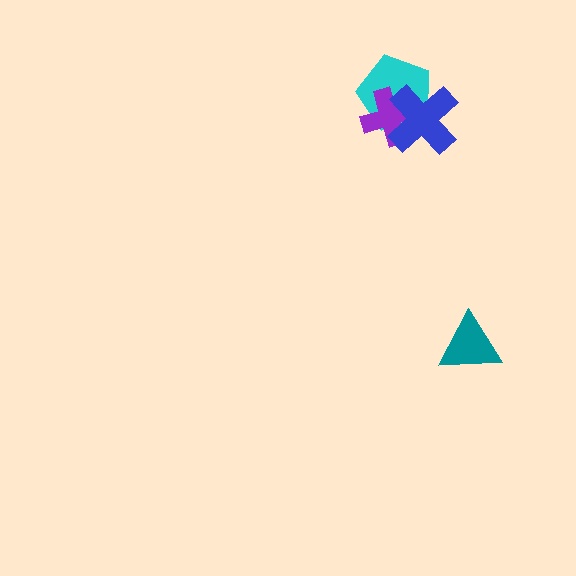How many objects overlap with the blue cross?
2 objects overlap with the blue cross.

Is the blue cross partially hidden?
No, no other shape covers it.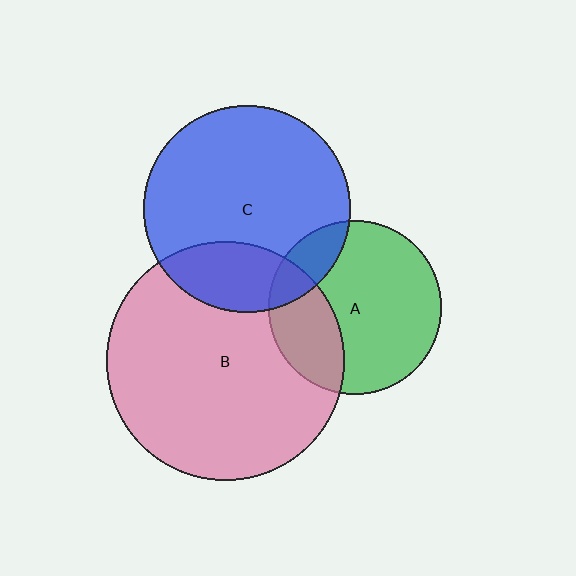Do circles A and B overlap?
Yes.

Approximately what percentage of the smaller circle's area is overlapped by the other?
Approximately 30%.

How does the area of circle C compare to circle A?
Approximately 1.4 times.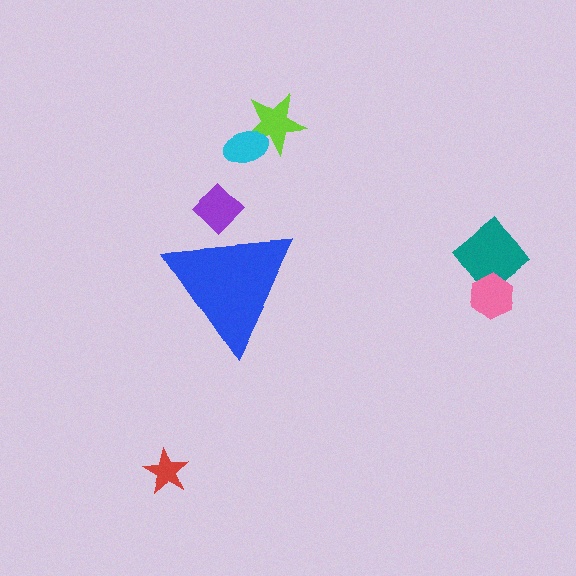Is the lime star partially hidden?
No, the lime star is fully visible.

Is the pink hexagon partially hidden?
No, the pink hexagon is fully visible.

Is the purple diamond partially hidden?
Yes, the purple diamond is partially hidden behind the blue triangle.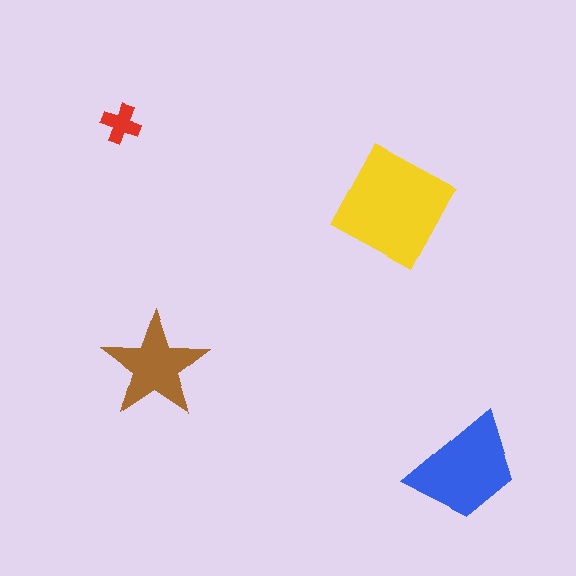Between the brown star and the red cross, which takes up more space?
The brown star.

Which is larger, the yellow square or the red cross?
The yellow square.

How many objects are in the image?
There are 4 objects in the image.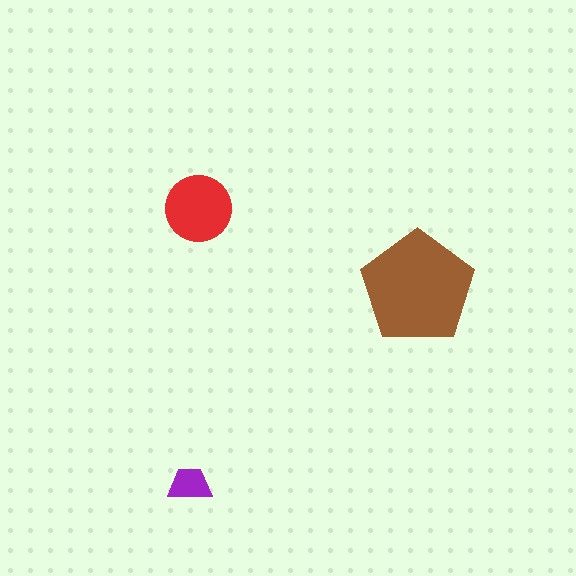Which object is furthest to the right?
The brown pentagon is rightmost.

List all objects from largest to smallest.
The brown pentagon, the red circle, the purple trapezoid.